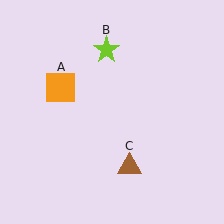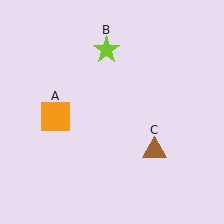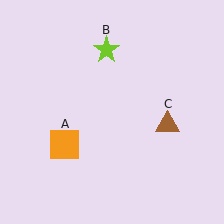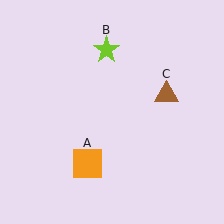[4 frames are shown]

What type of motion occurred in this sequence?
The orange square (object A), brown triangle (object C) rotated counterclockwise around the center of the scene.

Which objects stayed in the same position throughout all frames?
Lime star (object B) remained stationary.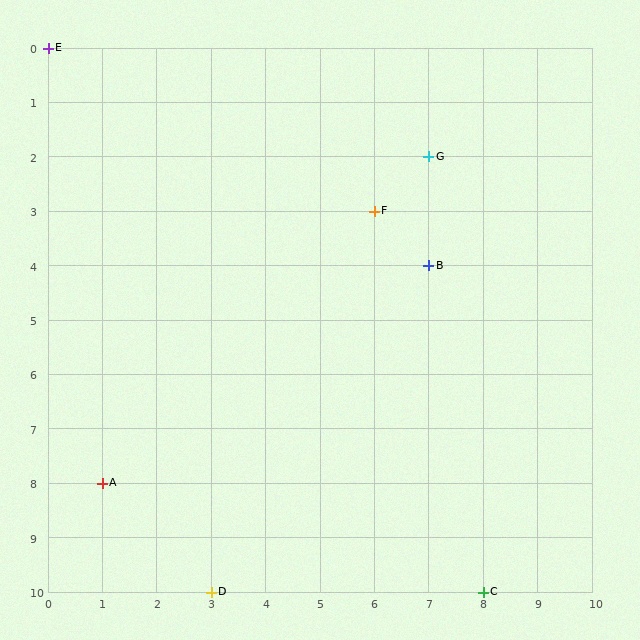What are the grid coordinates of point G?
Point G is at grid coordinates (7, 2).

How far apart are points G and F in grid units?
Points G and F are 1 column and 1 row apart (about 1.4 grid units diagonally).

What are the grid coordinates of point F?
Point F is at grid coordinates (6, 3).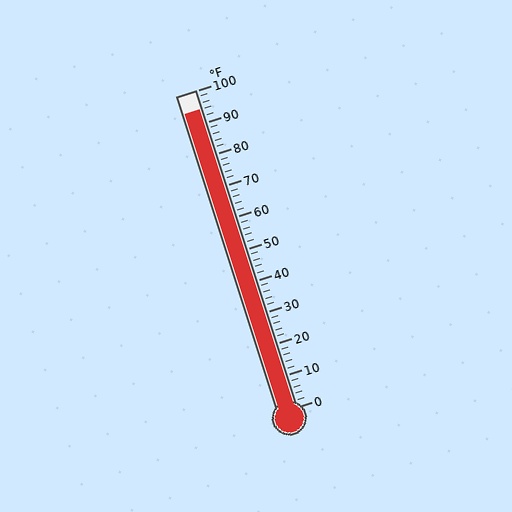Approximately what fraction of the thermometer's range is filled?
The thermometer is filled to approximately 95% of its range.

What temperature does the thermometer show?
The thermometer shows approximately 94°F.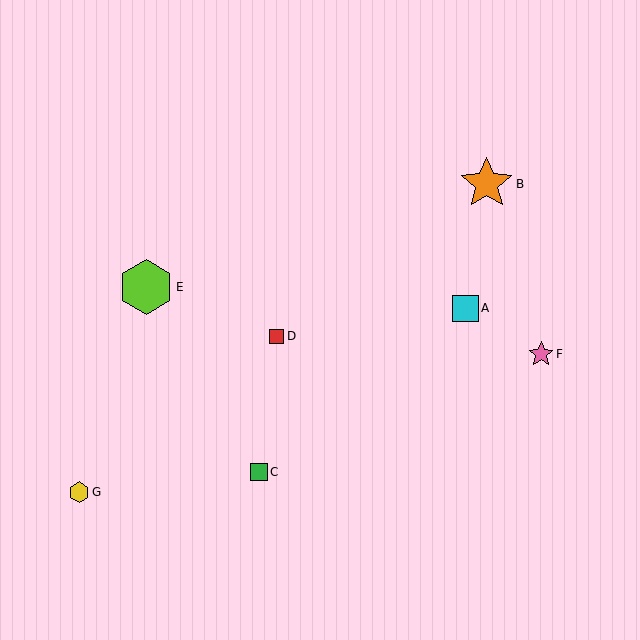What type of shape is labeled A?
Shape A is a cyan square.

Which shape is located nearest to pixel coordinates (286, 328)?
The red square (labeled D) at (277, 336) is nearest to that location.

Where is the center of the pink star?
The center of the pink star is at (541, 354).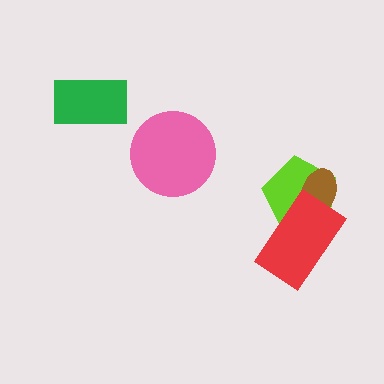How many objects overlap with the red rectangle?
2 objects overlap with the red rectangle.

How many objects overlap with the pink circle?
0 objects overlap with the pink circle.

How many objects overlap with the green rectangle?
0 objects overlap with the green rectangle.